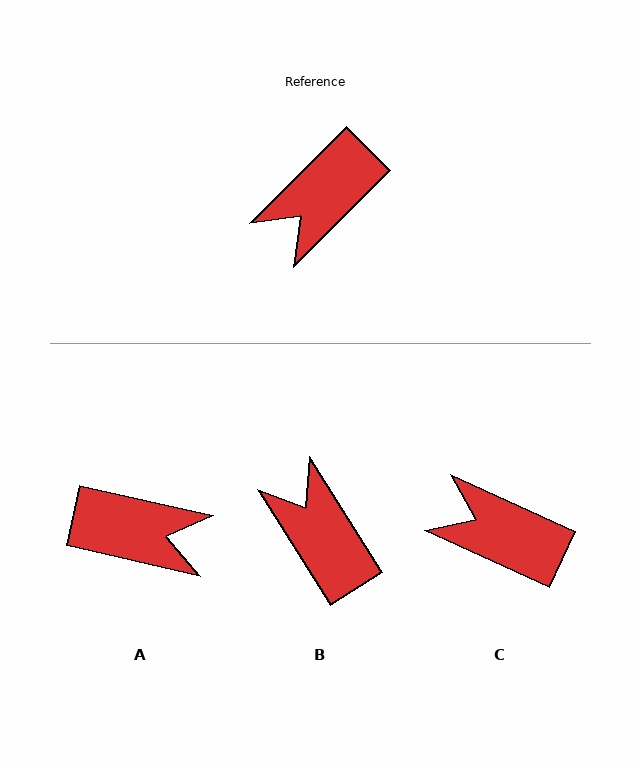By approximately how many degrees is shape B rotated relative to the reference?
Approximately 103 degrees clockwise.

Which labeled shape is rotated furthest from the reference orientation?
A, about 122 degrees away.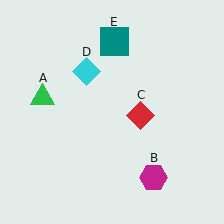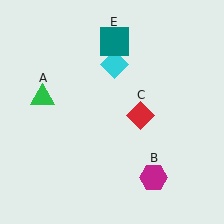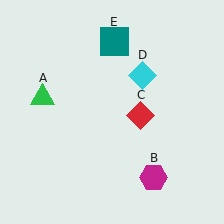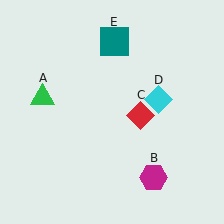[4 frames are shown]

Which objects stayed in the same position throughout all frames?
Green triangle (object A) and magenta hexagon (object B) and red diamond (object C) and teal square (object E) remained stationary.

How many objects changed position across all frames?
1 object changed position: cyan diamond (object D).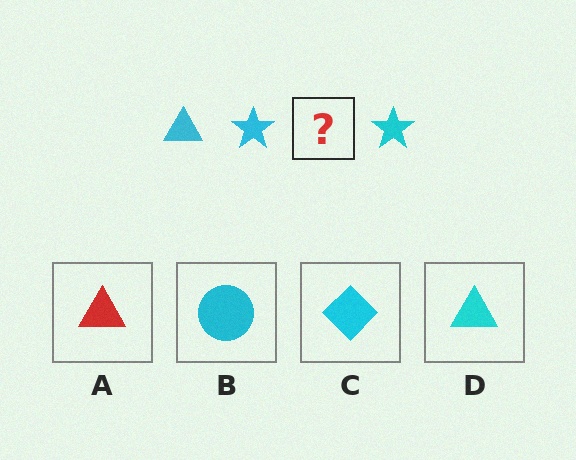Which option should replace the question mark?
Option D.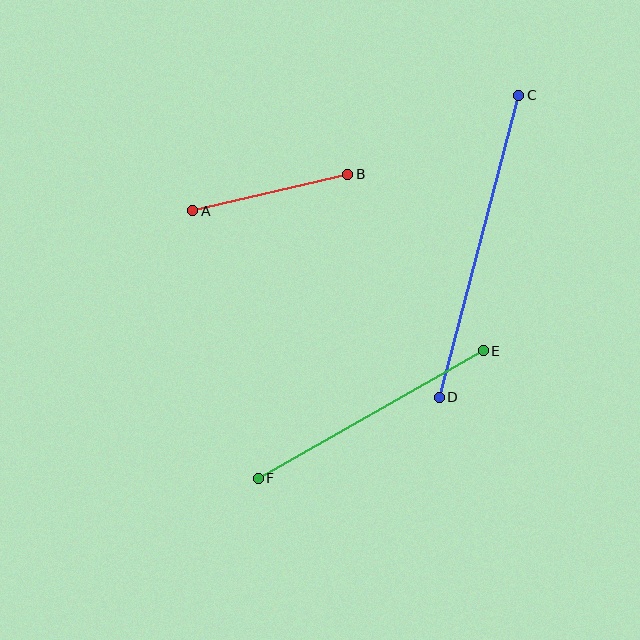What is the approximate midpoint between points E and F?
The midpoint is at approximately (371, 415) pixels.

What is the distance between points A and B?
The distance is approximately 159 pixels.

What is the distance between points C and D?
The distance is approximately 312 pixels.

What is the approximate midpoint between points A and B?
The midpoint is at approximately (270, 192) pixels.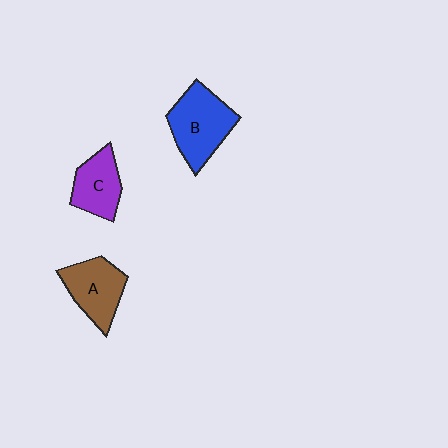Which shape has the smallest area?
Shape C (purple).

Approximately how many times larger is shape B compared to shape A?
Approximately 1.2 times.